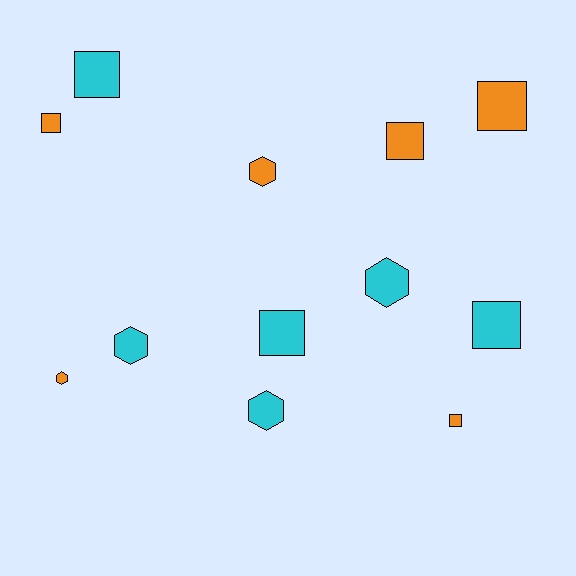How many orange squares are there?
There are 4 orange squares.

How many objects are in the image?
There are 12 objects.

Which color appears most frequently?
Cyan, with 6 objects.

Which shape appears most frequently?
Square, with 7 objects.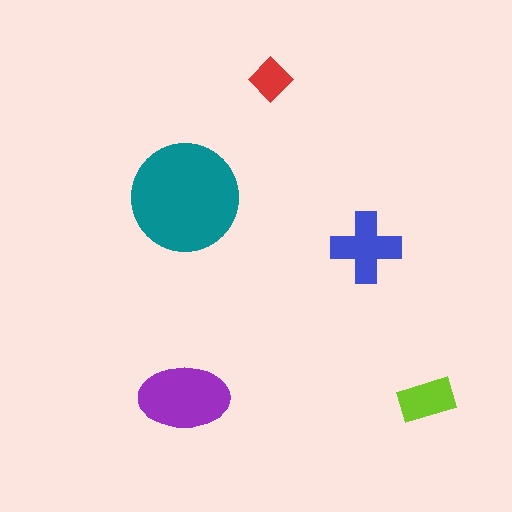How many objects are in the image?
There are 5 objects in the image.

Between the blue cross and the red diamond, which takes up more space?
The blue cross.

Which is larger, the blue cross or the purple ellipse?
The purple ellipse.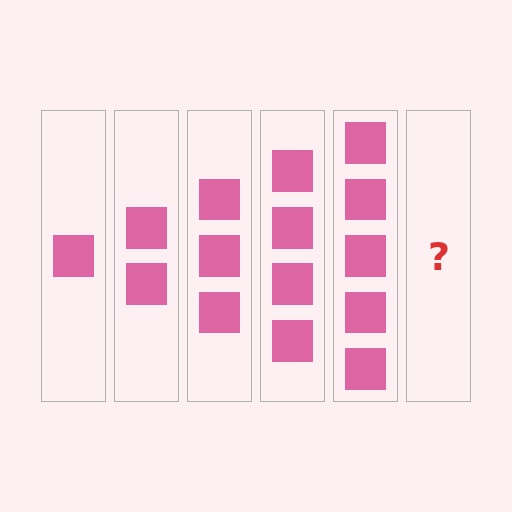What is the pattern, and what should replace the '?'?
The pattern is that each step adds one more square. The '?' should be 6 squares.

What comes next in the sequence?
The next element should be 6 squares.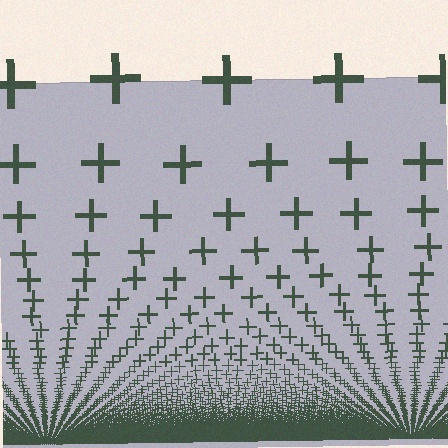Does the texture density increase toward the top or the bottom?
Density increases toward the bottom.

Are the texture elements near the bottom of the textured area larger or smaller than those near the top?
Smaller. The gradient is inverted — elements near the bottom are smaller and denser.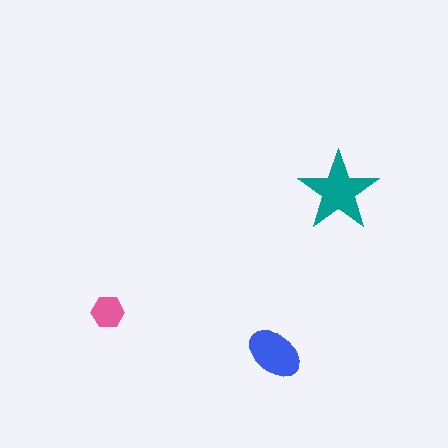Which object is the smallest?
The pink hexagon.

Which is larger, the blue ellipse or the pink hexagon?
The blue ellipse.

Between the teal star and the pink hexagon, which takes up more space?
The teal star.